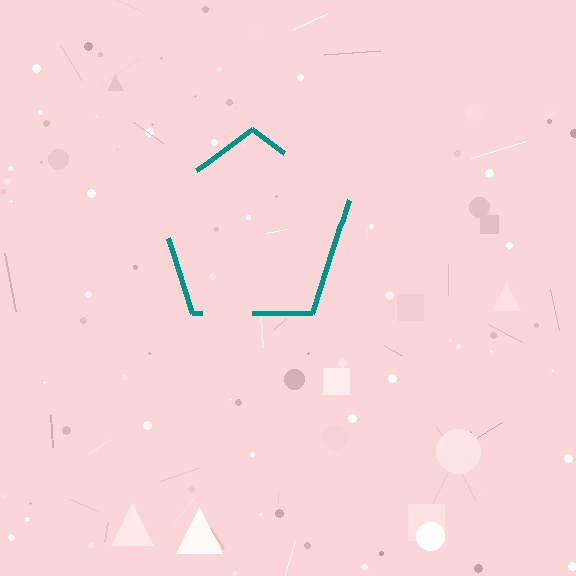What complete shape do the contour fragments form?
The contour fragments form a pentagon.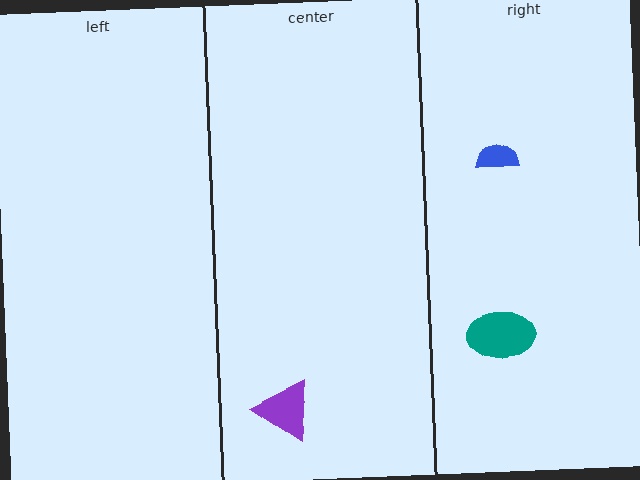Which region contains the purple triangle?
The center region.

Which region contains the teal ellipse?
The right region.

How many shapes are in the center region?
1.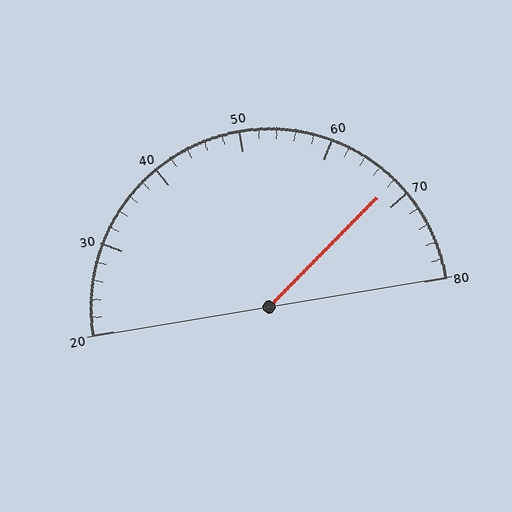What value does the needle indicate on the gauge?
The needle indicates approximately 68.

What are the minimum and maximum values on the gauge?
The gauge ranges from 20 to 80.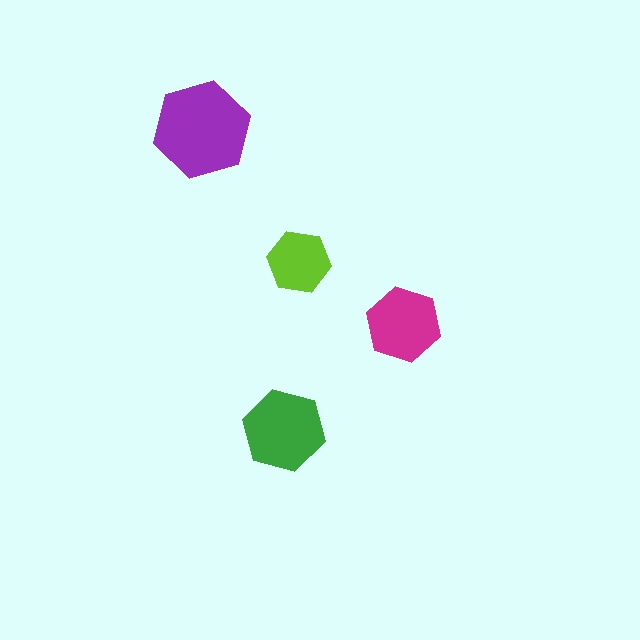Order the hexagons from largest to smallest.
the purple one, the green one, the magenta one, the lime one.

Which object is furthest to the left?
The purple hexagon is leftmost.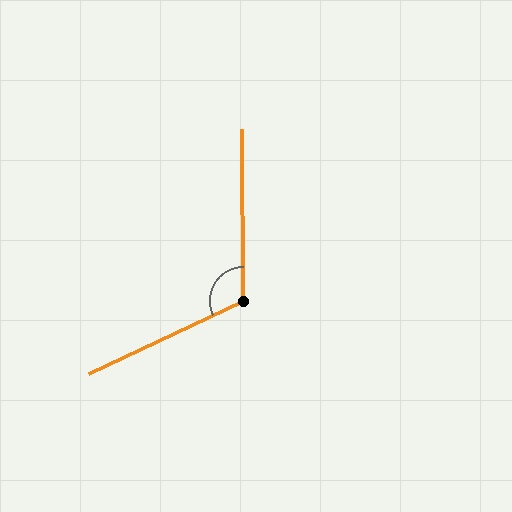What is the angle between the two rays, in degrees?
Approximately 115 degrees.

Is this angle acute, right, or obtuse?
It is obtuse.